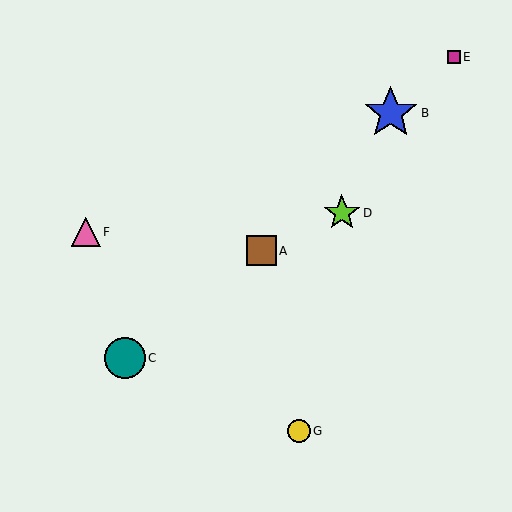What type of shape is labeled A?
Shape A is a brown square.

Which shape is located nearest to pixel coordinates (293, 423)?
The yellow circle (labeled G) at (299, 431) is nearest to that location.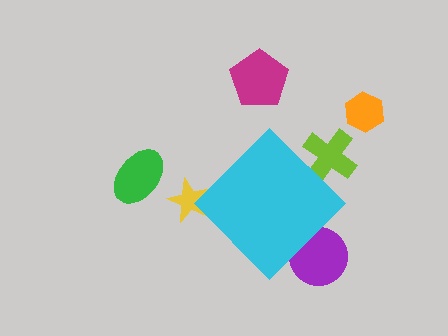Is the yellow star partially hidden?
Yes, the yellow star is partially hidden behind the cyan diamond.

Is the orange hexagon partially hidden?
No, the orange hexagon is fully visible.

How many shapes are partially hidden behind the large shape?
3 shapes are partially hidden.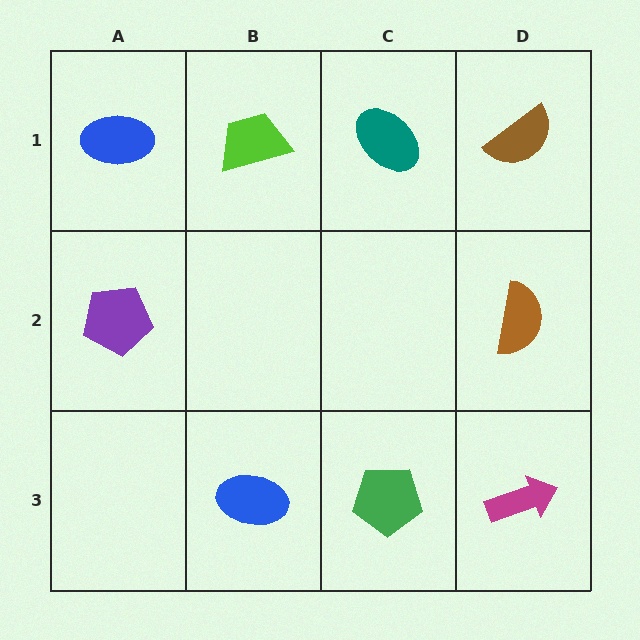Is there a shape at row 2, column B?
No, that cell is empty.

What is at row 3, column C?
A green pentagon.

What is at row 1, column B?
A lime trapezoid.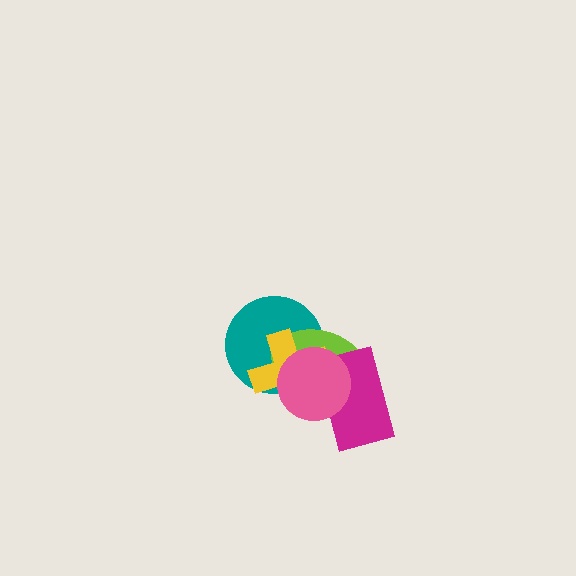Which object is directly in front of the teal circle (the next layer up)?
The lime ellipse is directly in front of the teal circle.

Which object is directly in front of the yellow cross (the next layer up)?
The magenta rectangle is directly in front of the yellow cross.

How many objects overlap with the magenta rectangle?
3 objects overlap with the magenta rectangle.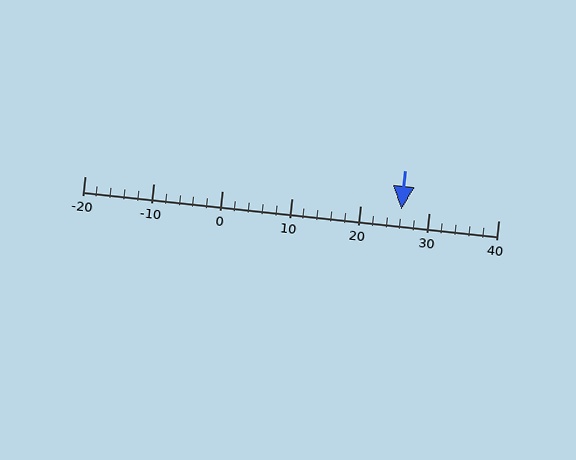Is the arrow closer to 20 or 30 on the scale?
The arrow is closer to 30.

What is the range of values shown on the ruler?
The ruler shows values from -20 to 40.